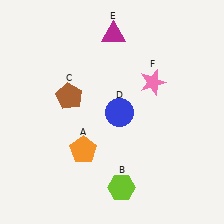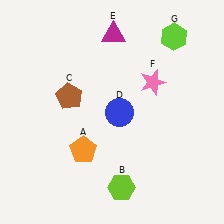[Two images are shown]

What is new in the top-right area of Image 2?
A lime hexagon (G) was added in the top-right area of Image 2.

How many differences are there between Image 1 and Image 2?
There is 1 difference between the two images.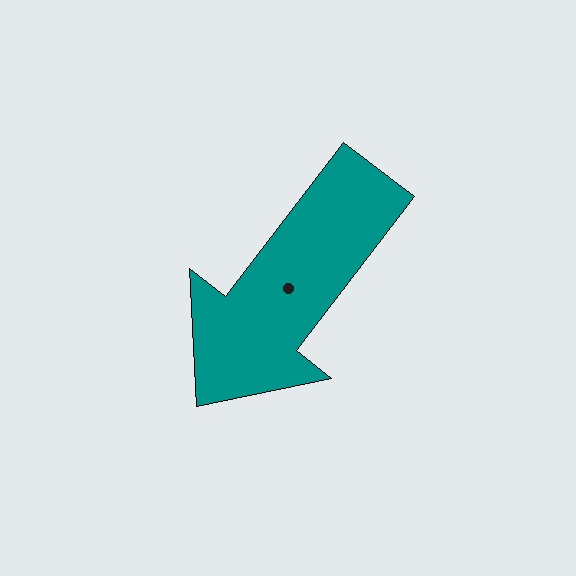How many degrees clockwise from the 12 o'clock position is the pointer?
Approximately 218 degrees.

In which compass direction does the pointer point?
Southwest.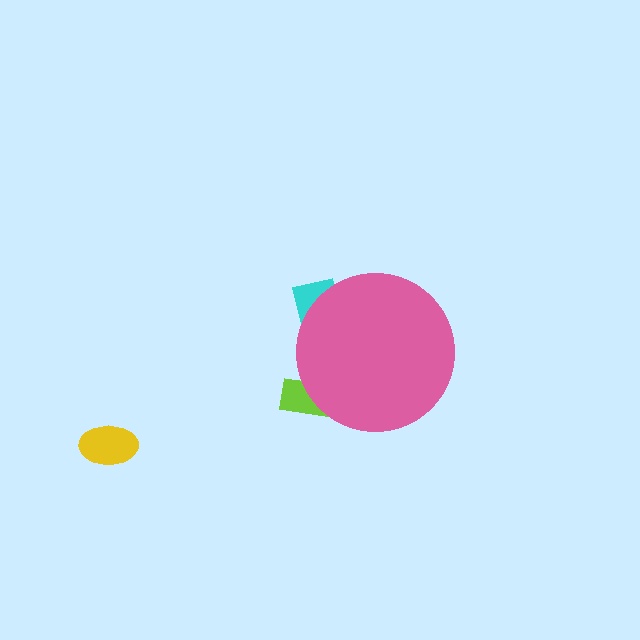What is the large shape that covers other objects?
A pink circle.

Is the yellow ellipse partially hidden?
No, the yellow ellipse is fully visible.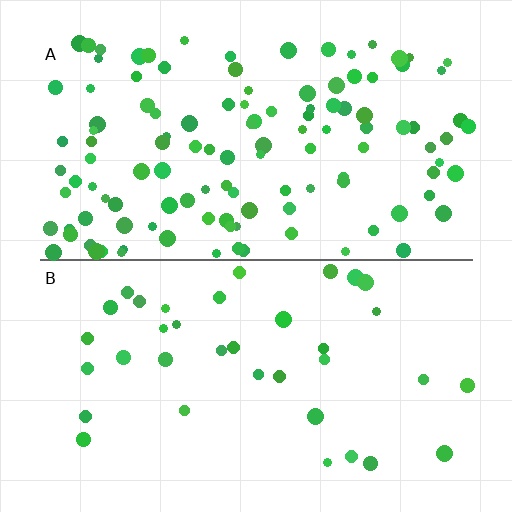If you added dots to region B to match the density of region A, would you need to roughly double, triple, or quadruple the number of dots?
Approximately triple.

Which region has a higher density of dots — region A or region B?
A (the top).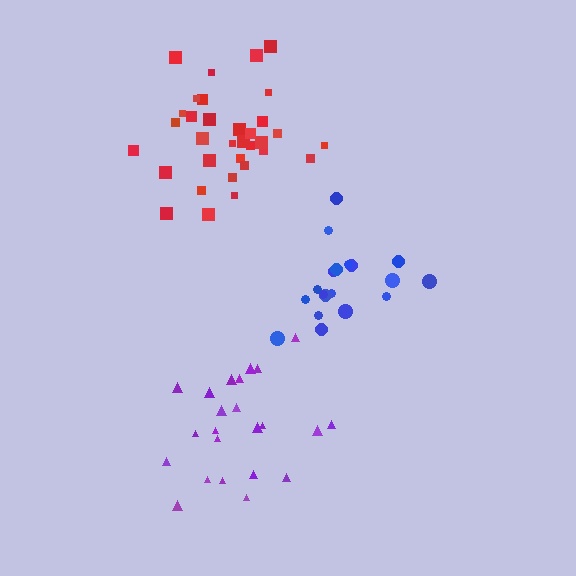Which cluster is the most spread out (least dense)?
Blue.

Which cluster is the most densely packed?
Purple.